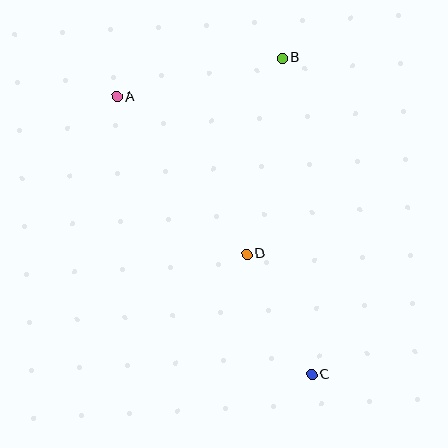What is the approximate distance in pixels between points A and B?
The distance between A and B is approximately 170 pixels.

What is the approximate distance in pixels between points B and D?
The distance between B and D is approximately 199 pixels.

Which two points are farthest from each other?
Points A and C are farthest from each other.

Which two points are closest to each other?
Points C and D are closest to each other.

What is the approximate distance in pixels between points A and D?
The distance between A and D is approximately 204 pixels.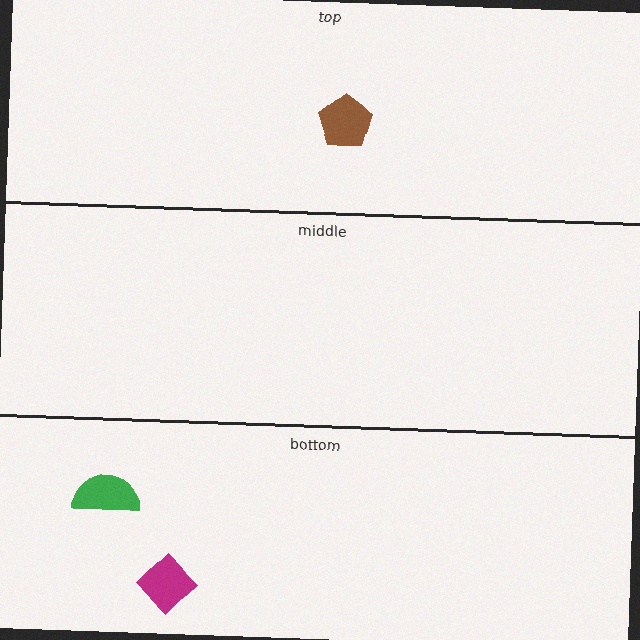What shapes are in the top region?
The brown pentagon.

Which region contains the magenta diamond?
The bottom region.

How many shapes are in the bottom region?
2.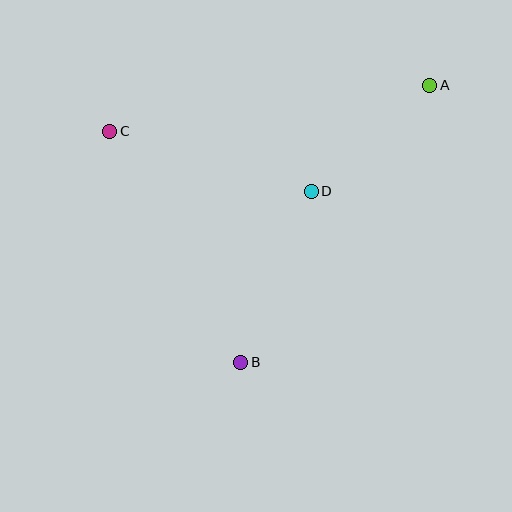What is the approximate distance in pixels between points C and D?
The distance between C and D is approximately 210 pixels.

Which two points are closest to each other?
Points A and D are closest to each other.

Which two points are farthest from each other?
Points A and B are farthest from each other.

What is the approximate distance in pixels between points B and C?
The distance between B and C is approximately 266 pixels.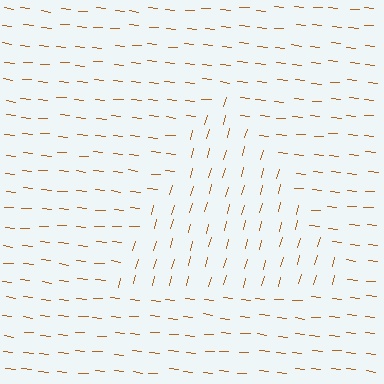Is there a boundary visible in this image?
Yes, there is a texture boundary formed by a change in line orientation.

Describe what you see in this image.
The image is filled with small brown line segments. A triangle region in the image has lines oriented differently from the surrounding lines, creating a visible texture boundary.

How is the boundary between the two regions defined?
The boundary is defined purely by a change in line orientation (approximately 81 degrees difference). All lines are the same color and thickness.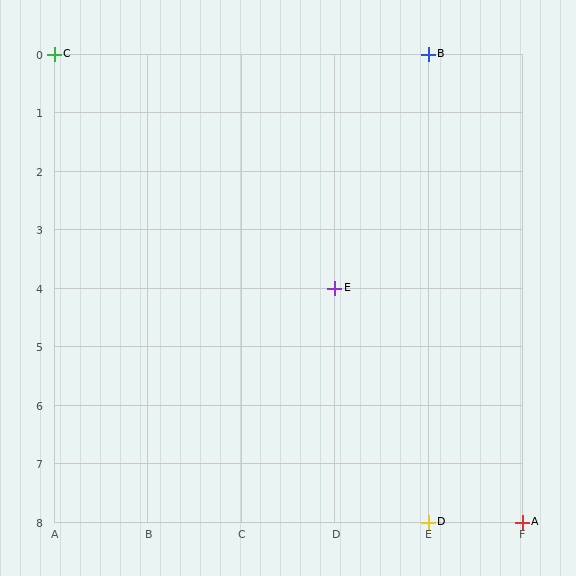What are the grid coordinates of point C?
Point C is at grid coordinates (A, 0).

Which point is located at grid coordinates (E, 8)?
Point D is at (E, 8).